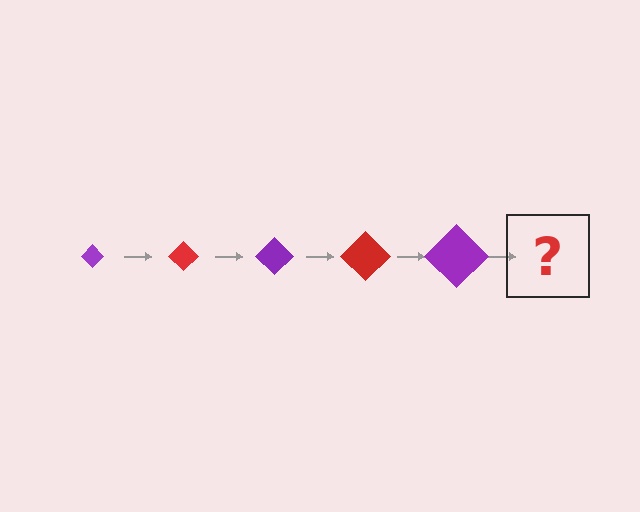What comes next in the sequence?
The next element should be a red diamond, larger than the previous one.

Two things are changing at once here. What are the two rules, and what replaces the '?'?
The two rules are that the diamond grows larger each step and the color cycles through purple and red. The '?' should be a red diamond, larger than the previous one.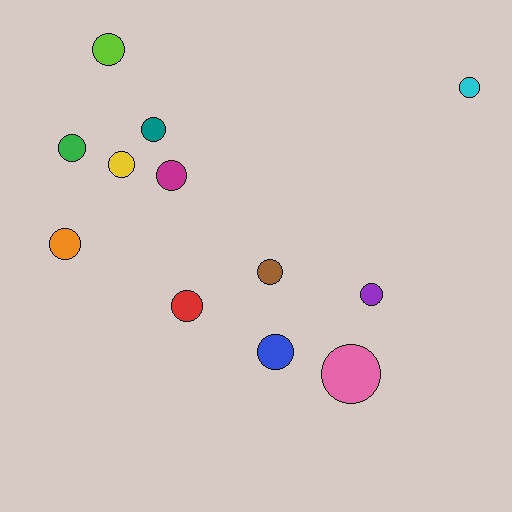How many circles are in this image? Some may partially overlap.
There are 12 circles.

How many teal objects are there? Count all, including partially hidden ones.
There is 1 teal object.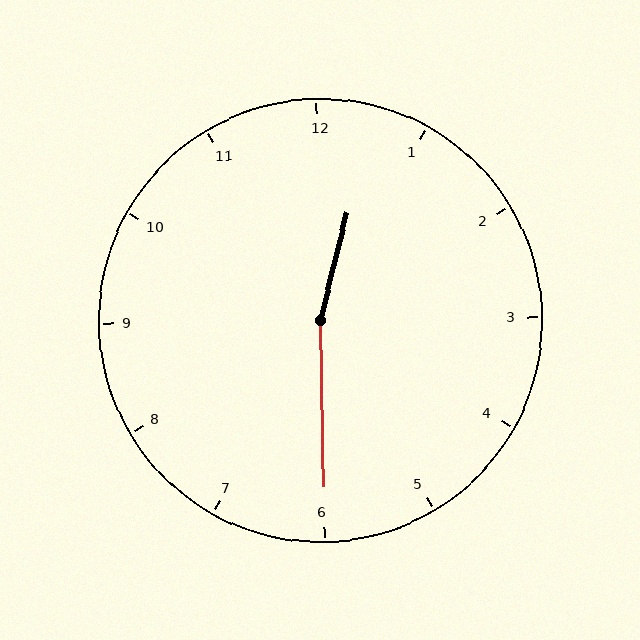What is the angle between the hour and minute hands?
Approximately 165 degrees.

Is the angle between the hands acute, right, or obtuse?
It is obtuse.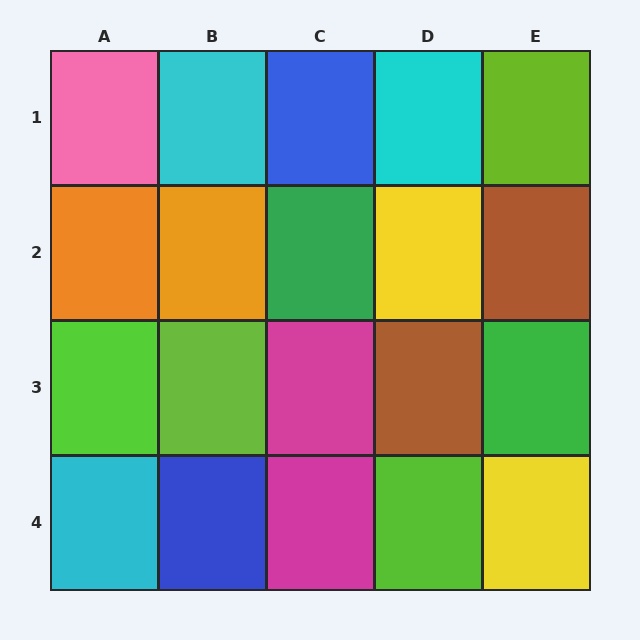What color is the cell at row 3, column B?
Lime.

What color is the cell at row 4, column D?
Lime.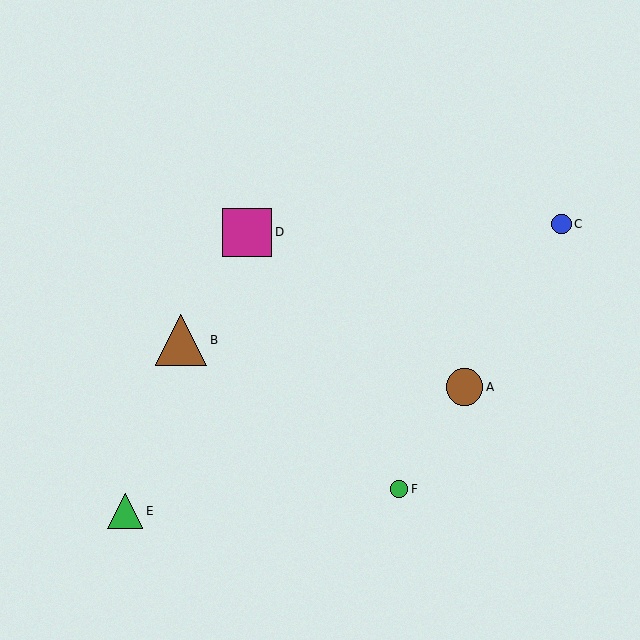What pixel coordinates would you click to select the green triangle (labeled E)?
Click at (125, 511) to select the green triangle E.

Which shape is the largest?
The brown triangle (labeled B) is the largest.